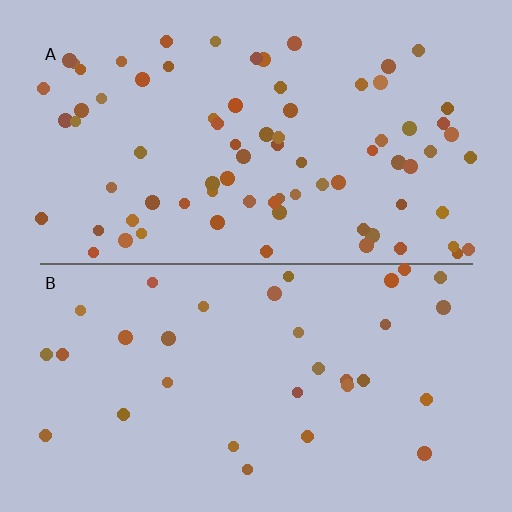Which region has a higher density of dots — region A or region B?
A (the top).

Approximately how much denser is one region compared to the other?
Approximately 2.4× — region A over region B.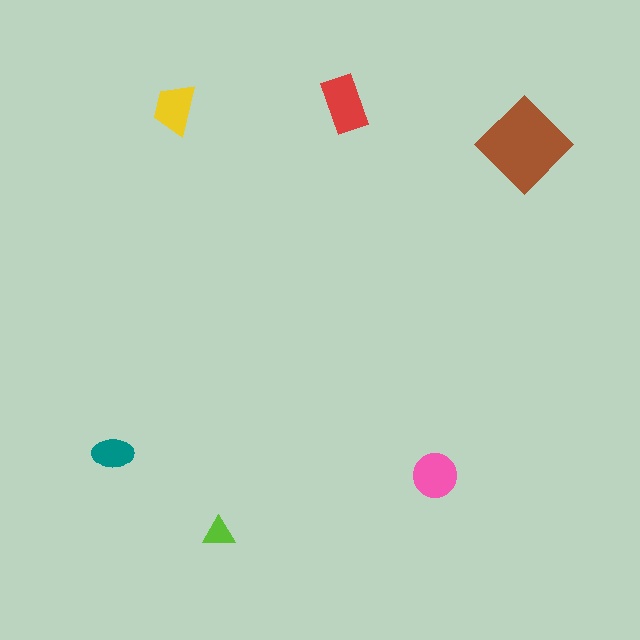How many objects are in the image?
There are 6 objects in the image.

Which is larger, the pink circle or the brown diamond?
The brown diamond.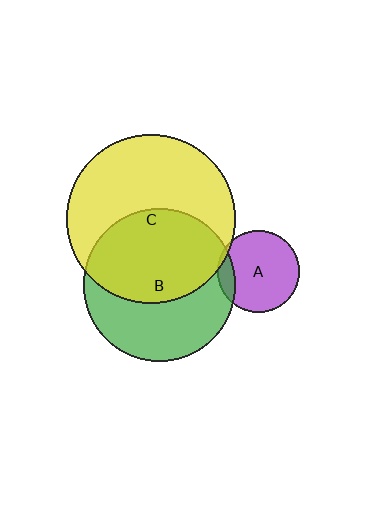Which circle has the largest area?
Circle C (yellow).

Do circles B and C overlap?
Yes.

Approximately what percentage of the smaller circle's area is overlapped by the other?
Approximately 55%.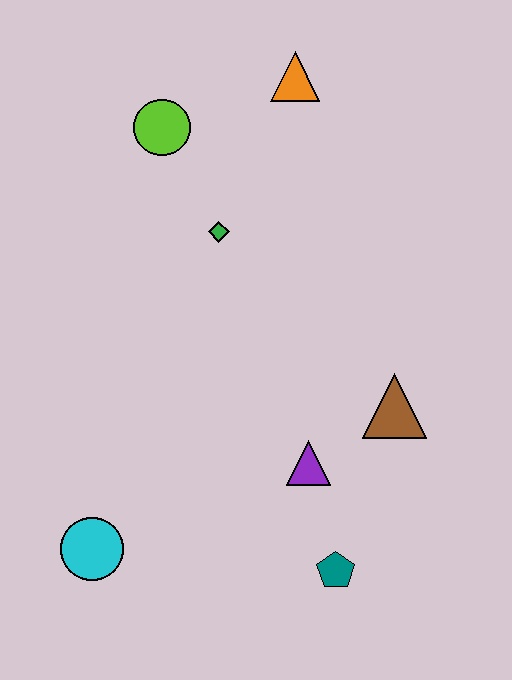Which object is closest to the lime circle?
The green diamond is closest to the lime circle.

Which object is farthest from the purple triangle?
The orange triangle is farthest from the purple triangle.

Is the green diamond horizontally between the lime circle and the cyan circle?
No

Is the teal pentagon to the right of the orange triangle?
Yes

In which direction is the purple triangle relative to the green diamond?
The purple triangle is below the green diamond.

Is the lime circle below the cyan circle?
No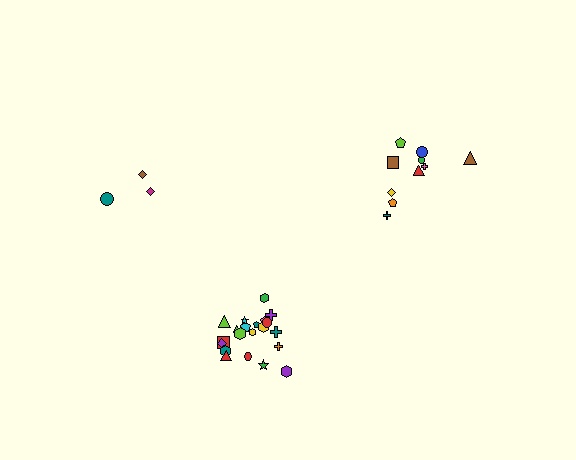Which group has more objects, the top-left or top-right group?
The top-right group.